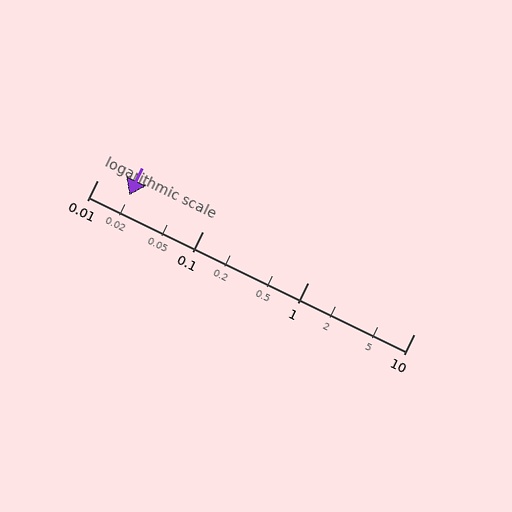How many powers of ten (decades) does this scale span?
The scale spans 3 decades, from 0.01 to 10.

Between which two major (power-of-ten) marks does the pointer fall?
The pointer is between 0.01 and 0.1.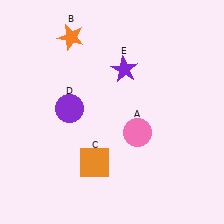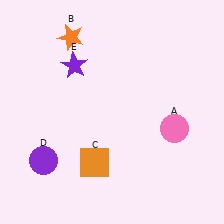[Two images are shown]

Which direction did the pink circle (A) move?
The pink circle (A) moved right.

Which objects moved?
The objects that moved are: the pink circle (A), the purple circle (D), the purple star (E).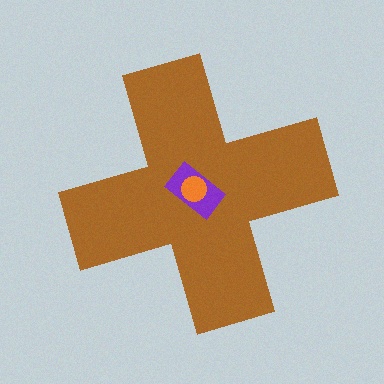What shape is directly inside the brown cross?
The purple rectangle.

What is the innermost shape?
The orange circle.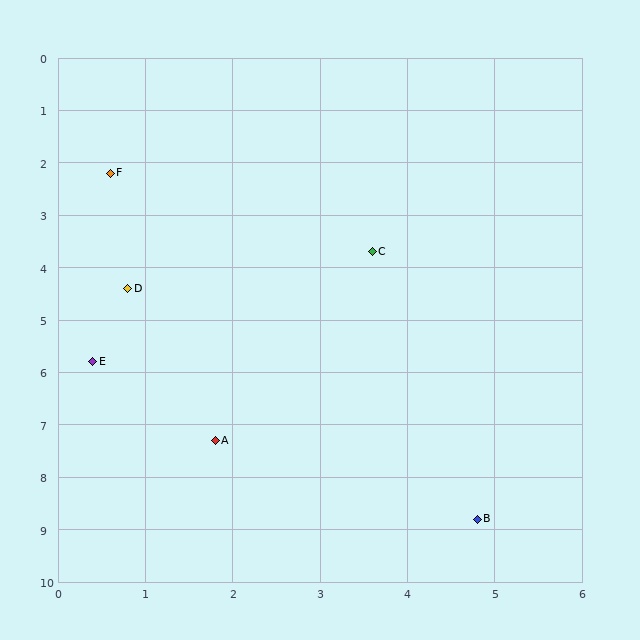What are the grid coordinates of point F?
Point F is at approximately (0.6, 2.2).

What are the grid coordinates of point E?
Point E is at approximately (0.4, 5.8).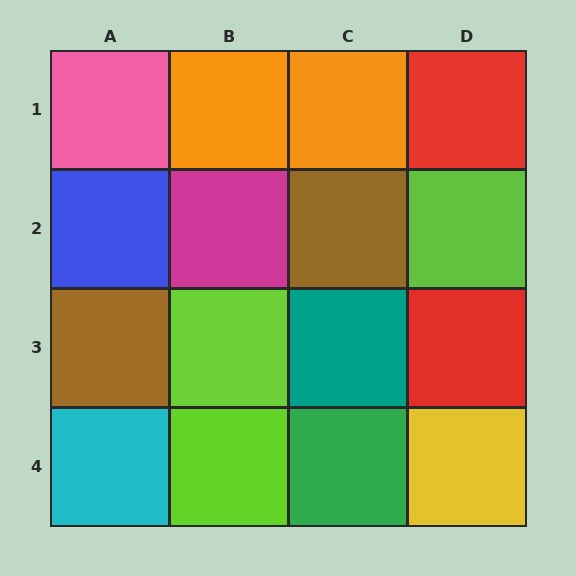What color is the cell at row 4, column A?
Cyan.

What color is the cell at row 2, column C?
Brown.